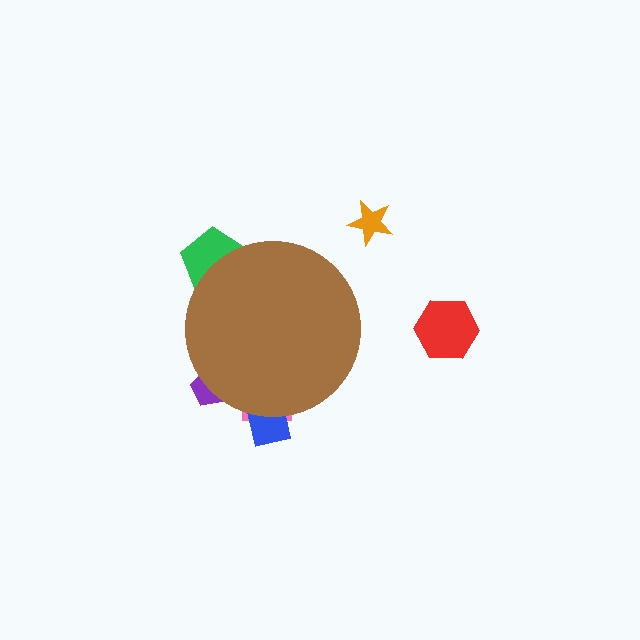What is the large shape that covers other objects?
A brown circle.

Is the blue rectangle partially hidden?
Yes, the blue rectangle is partially hidden behind the brown circle.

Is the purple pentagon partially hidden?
Yes, the purple pentagon is partially hidden behind the brown circle.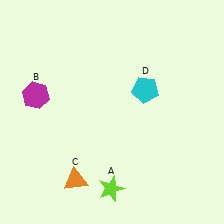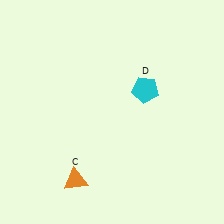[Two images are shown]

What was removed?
The magenta hexagon (B), the lime star (A) were removed in Image 2.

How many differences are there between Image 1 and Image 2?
There are 2 differences between the two images.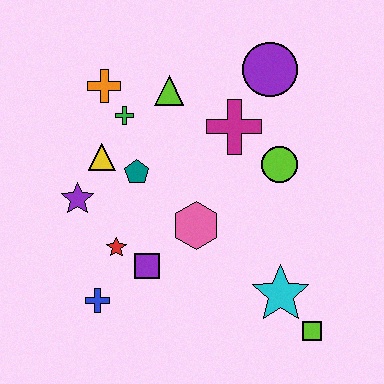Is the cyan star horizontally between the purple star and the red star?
No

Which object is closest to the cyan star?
The lime square is closest to the cyan star.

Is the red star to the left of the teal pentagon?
Yes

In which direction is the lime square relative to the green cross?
The lime square is below the green cross.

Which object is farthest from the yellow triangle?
The lime square is farthest from the yellow triangle.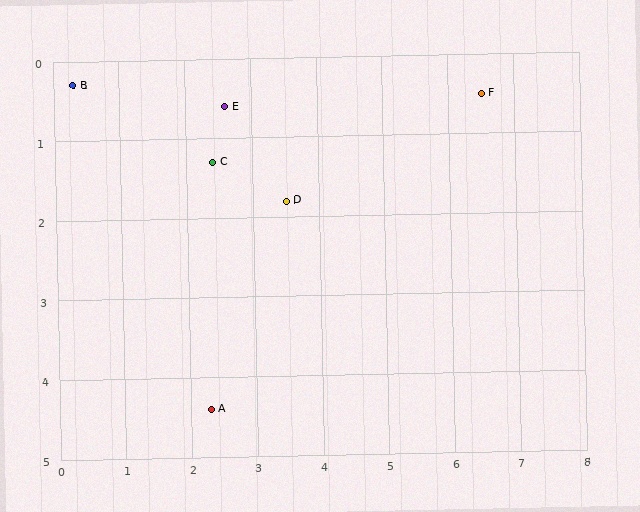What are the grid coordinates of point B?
Point B is at approximately (0.3, 0.3).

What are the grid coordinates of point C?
Point C is at approximately (2.4, 1.3).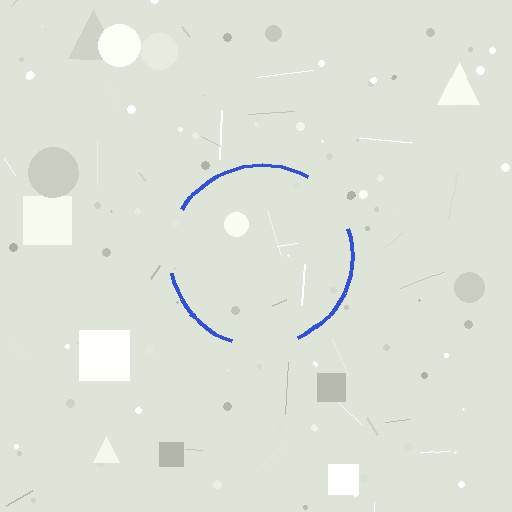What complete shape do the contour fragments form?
The contour fragments form a circle.